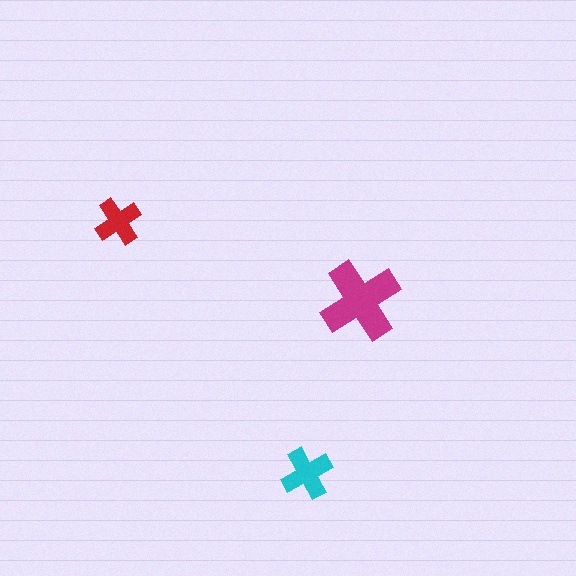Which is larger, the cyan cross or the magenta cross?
The magenta one.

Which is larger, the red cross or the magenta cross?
The magenta one.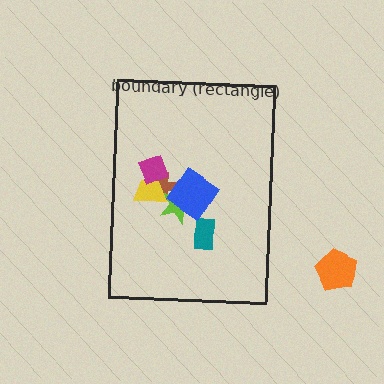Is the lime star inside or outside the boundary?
Inside.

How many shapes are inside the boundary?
6 inside, 1 outside.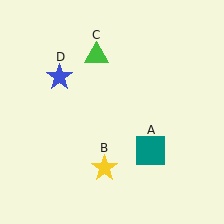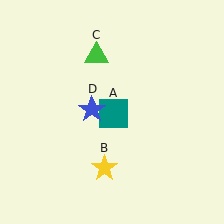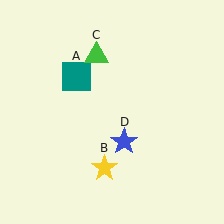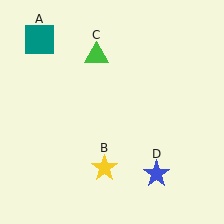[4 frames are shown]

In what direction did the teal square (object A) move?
The teal square (object A) moved up and to the left.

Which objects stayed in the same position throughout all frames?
Yellow star (object B) and green triangle (object C) remained stationary.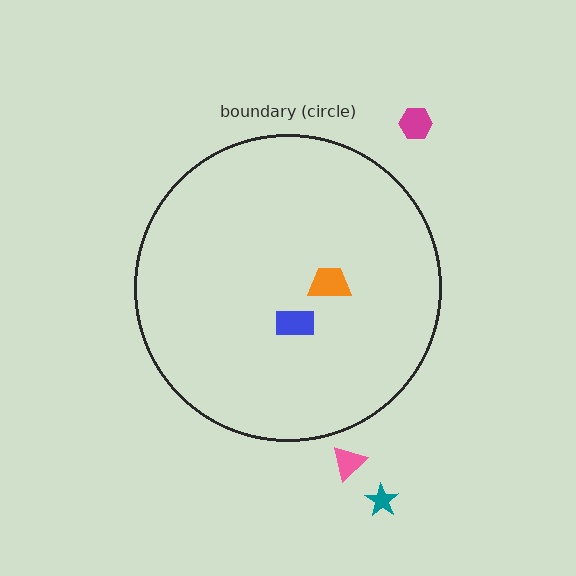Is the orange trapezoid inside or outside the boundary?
Inside.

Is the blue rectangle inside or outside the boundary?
Inside.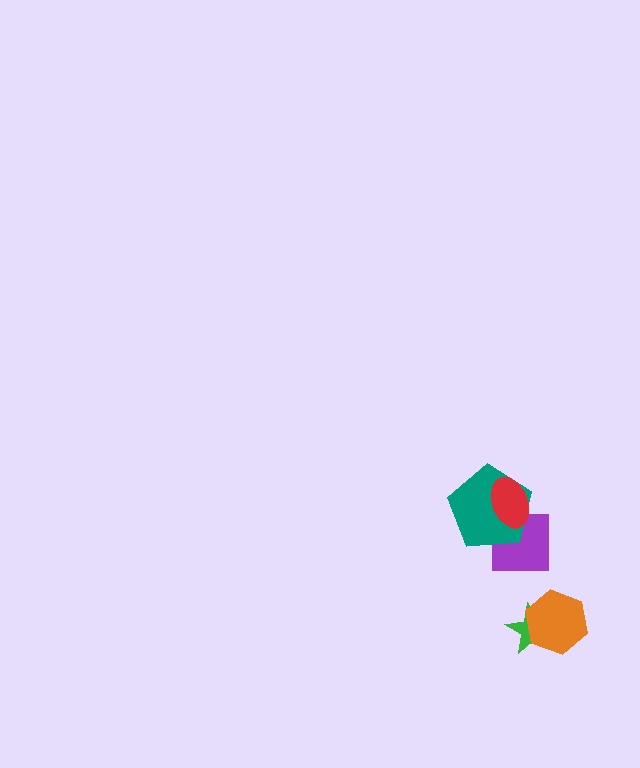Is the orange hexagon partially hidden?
No, no other shape covers it.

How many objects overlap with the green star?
1 object overlaps with the green star.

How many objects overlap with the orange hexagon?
1 object overlaps with the orange hexagon.